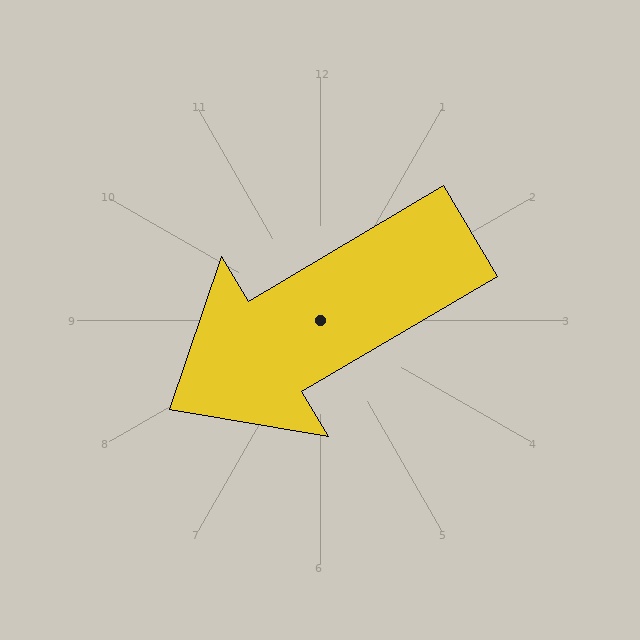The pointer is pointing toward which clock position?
Roughly 8 o'clock.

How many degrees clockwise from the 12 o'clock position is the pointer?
Approximately 239 degrees.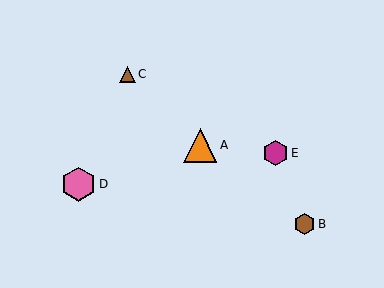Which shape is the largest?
The pink hexagon (labeled D) is the largest.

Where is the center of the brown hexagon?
The center of the brown hexagon is at (305, 224).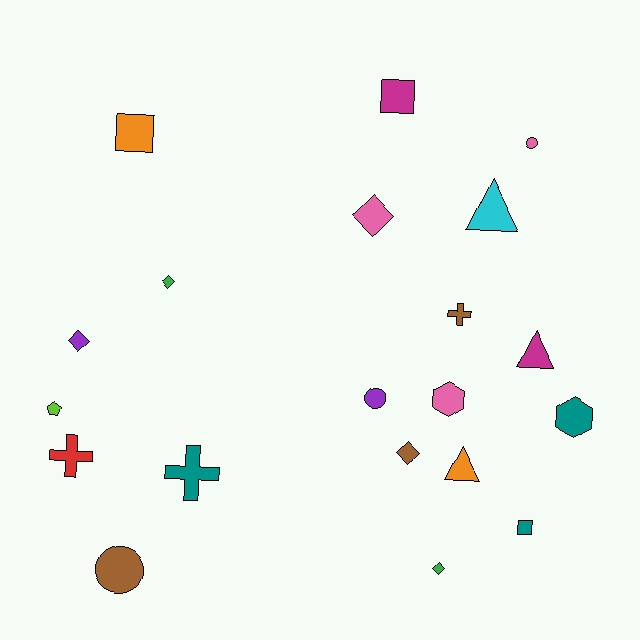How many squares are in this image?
There are 3 squares.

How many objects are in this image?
There are 20 objects.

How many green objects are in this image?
There are 2 green objects.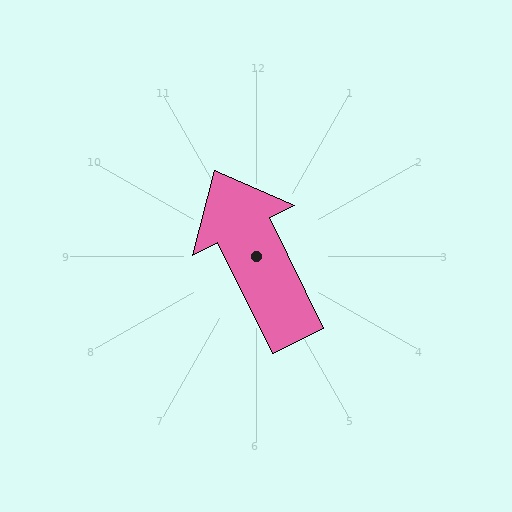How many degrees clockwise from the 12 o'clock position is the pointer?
Approximately 334 degrees.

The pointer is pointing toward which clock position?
Roughly 11 o'clock.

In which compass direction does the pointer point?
Northwest.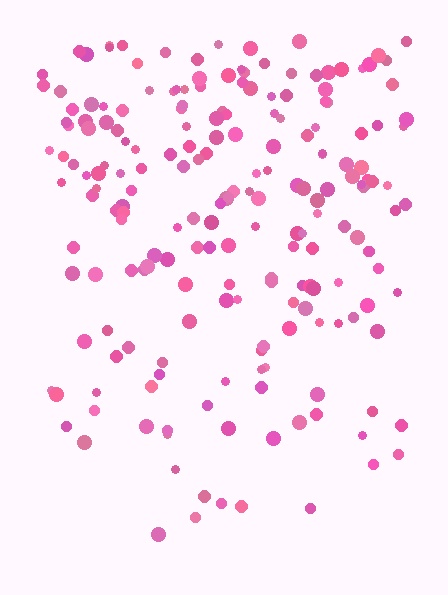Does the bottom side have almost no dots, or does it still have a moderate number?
Still a moderate number, just noticeably fewer than the top.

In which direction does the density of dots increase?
From bottom to top, with the top side densest.